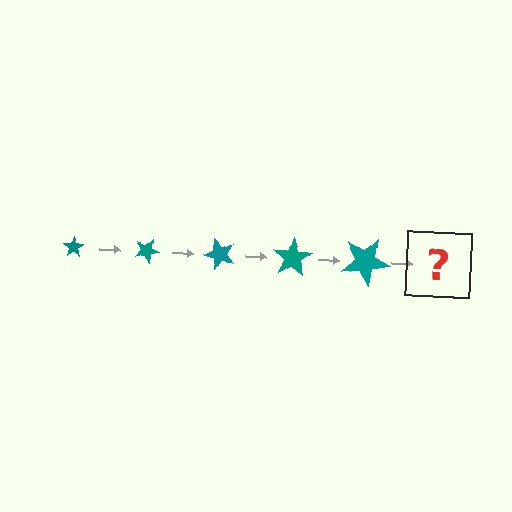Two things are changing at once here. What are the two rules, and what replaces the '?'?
The two rules are that the star grows larger each step and it rotates 25 degrees each step. The '?' should be a star, larger than the previous one and rotated 125 degrees from the start.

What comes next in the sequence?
The next element should be a star, larger than the previous one and rotated 125 degrees from the start.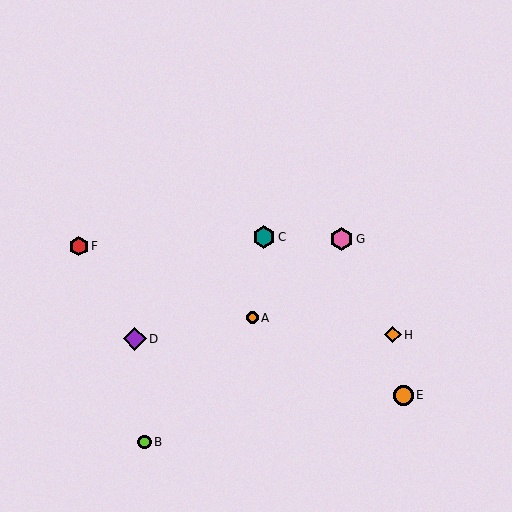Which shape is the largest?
The purple diamond (labeled D) is the largest.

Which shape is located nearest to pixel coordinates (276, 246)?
The teal hexagon (labeled C) at (264, 237) is nearest to that location.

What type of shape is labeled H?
Shape H is an orange diamond.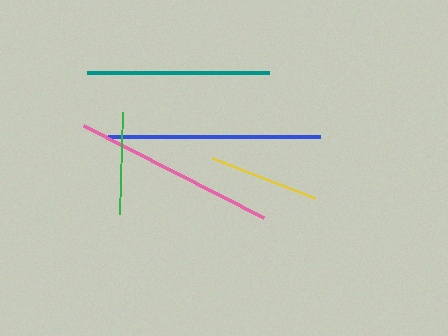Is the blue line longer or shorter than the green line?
The blue line is longer than the green line.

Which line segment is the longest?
The blue line is the longest at approximately 211 pixels.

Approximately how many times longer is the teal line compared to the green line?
The teal line is approximately 1.8 times the length of the green line.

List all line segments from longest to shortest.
From longest to shortest: blue, pink, teal, yellow, green.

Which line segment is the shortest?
The green line is the shortest at approximately 102 pixels.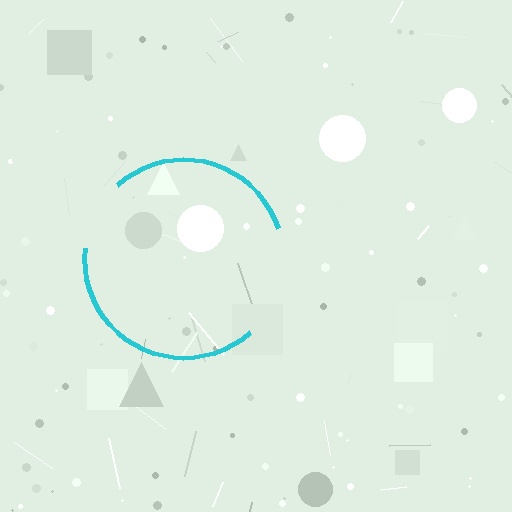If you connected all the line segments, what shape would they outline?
They would outline a circle.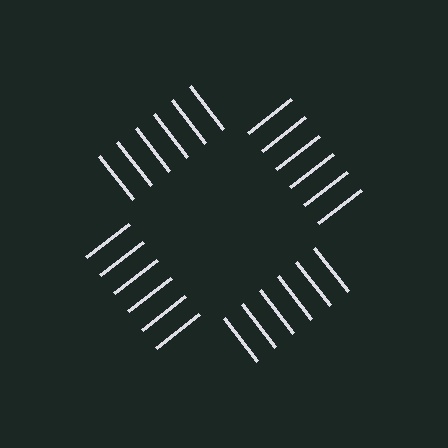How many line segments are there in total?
24 — 6 along each of the 4 edges.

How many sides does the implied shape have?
4 sides — the line-ends trace a square.